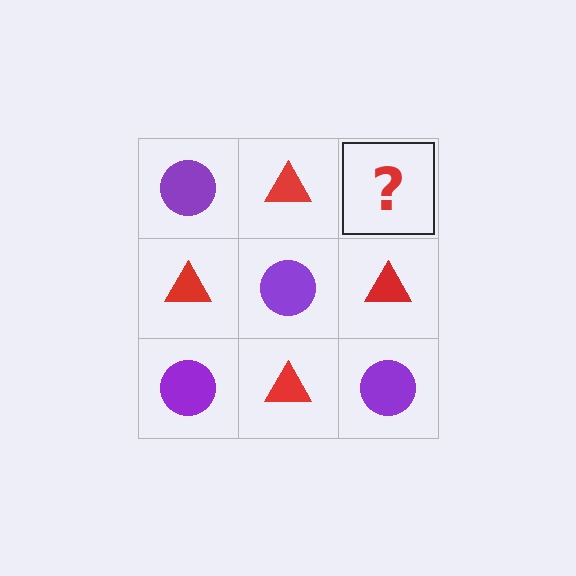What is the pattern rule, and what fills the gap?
The rule is that it alternates purple circle and red triangle in a checkerboard pattern. The gap should be filled with a purple circle.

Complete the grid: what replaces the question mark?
The question mark should be replaced with a purple circle.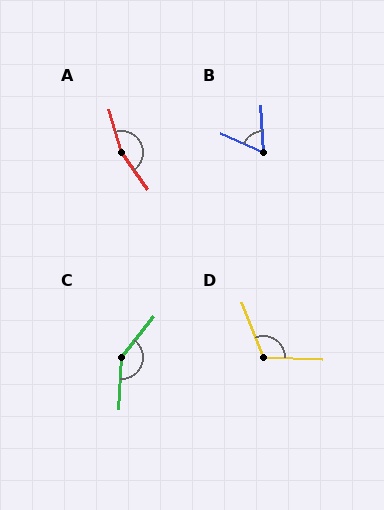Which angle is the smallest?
B, at approximately 63 degrees.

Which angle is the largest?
A, at approximately 160 degrees.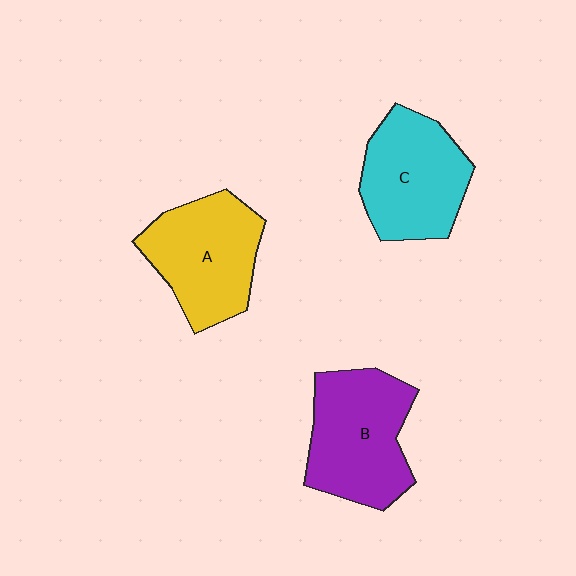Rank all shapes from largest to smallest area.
From largest to smallest: B (purple), A (yellow), C (cyan).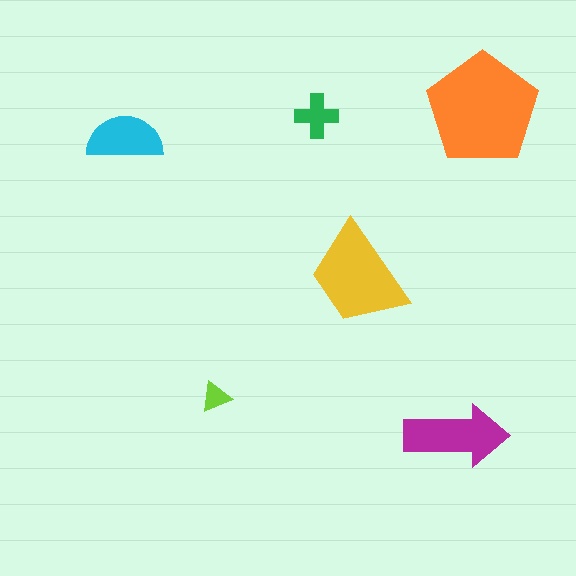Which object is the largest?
The orange pentagon.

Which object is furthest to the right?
The orange pentagon is rightmost.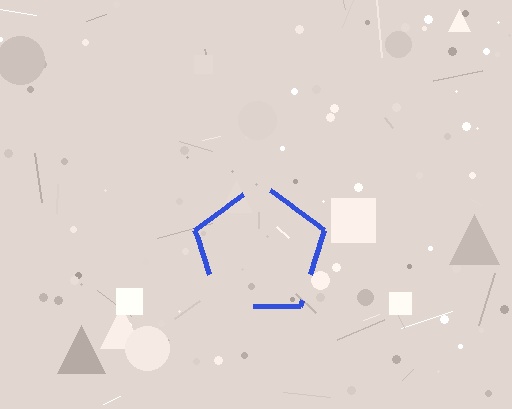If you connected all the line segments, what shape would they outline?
They would outline a pentagon.